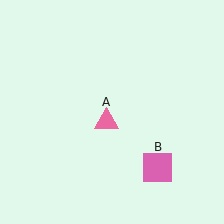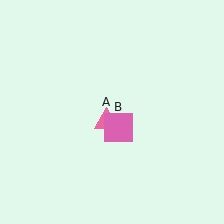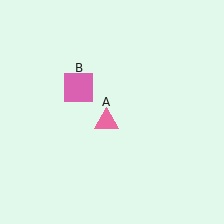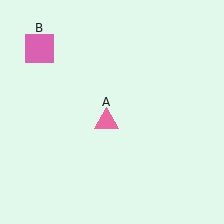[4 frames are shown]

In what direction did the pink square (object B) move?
The pink square (object B) moved up and to the left.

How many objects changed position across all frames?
1 object changed position: pink square (object B).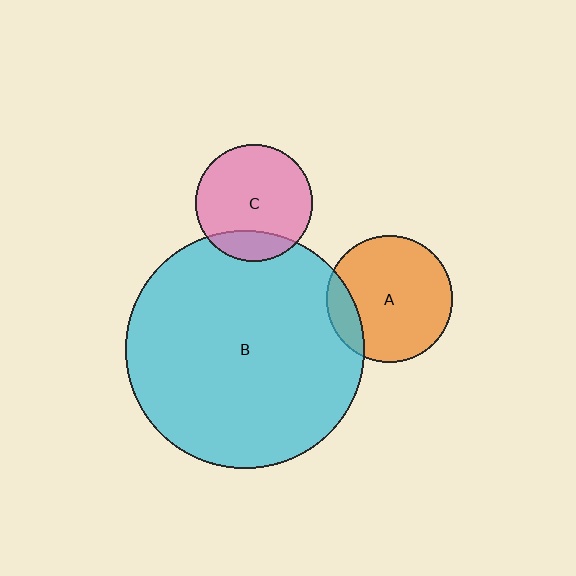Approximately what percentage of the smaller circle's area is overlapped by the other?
Approximately 15%.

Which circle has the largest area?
Circle B (cyan).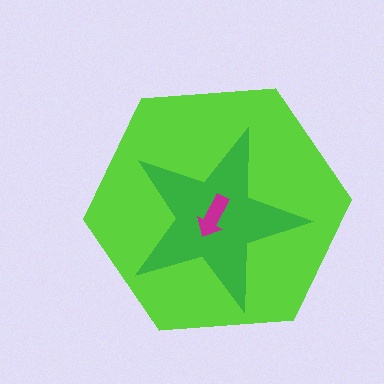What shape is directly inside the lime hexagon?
The green star.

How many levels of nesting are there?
3.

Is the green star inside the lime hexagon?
Yes.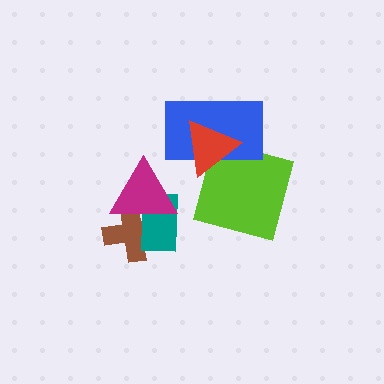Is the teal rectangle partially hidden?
Yes, it is partially covered by another shape.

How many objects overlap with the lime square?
2 objects overlap with the lime square.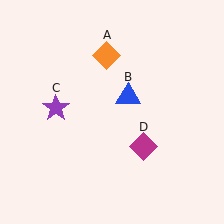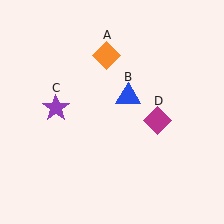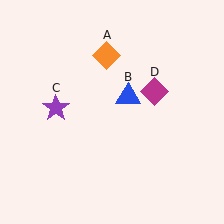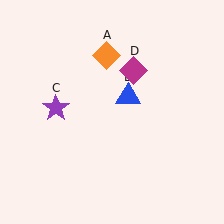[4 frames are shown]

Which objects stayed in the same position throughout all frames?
Orange diamond (object A) and blue triangle (object B) and purple star (object C) remained stationary.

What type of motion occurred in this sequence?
The magenta diamond (object D) rotated counterclockwise around the center of the scene.